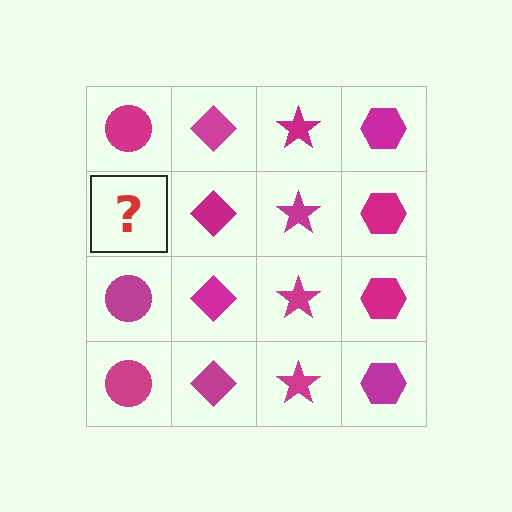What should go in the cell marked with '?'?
The missing cell should contain a magenta circle.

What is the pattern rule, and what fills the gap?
The rule is that each column has a consistent shape. The gap should be filled with a magenta circle.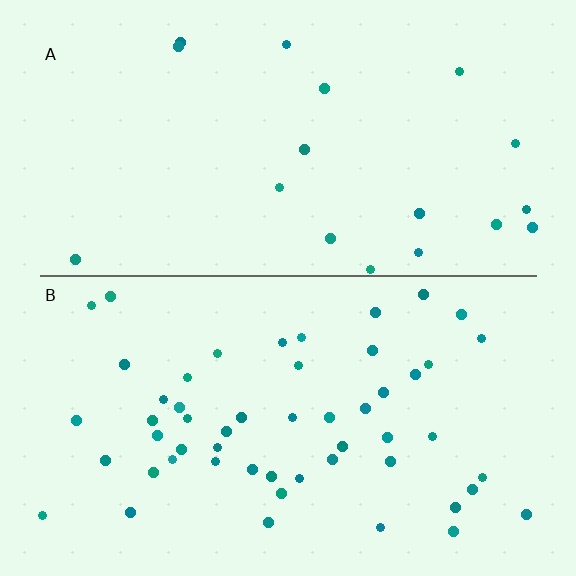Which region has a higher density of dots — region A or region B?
B (the bottom).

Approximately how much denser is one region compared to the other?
Approximately 2.9× — region B over region A.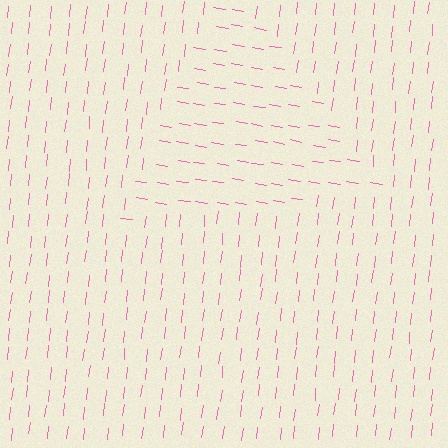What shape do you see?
I see a triangle.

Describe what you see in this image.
The image is filled with small pink line segments. A triangle region in the image has lines oriented differently from the surrounding lines, creating a visible texture boundary.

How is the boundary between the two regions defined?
The boundary is defined purely by a change in line orientation (approximately 88 degrees difference). All lines are the same color and thickness.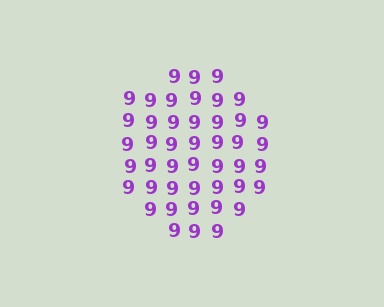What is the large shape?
The large shape is a circle.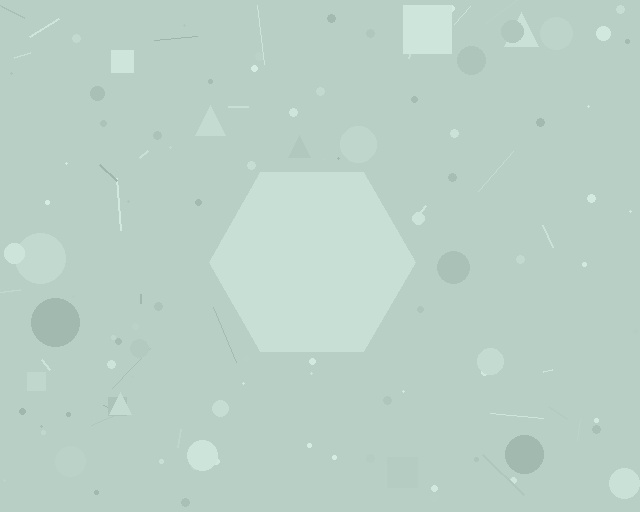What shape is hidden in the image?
A hexagon is hidden in the image.